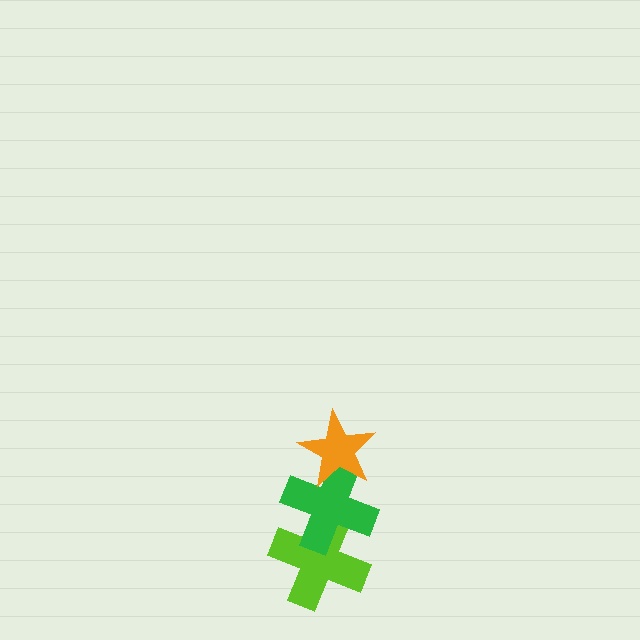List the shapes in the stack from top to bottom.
From top to bottom: the orange star, the green cross, the lime cross.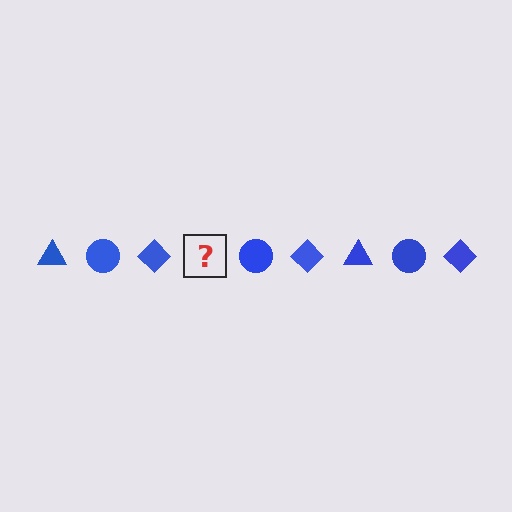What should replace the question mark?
The question mark should be replaced with a blue triangle.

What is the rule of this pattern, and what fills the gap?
The rule is that the pattern cycles through triangle, circle, diamond shapes in blue. The gap should be filled with a blue triangle.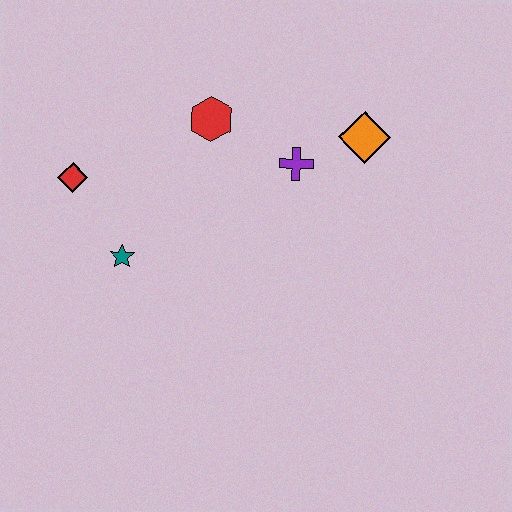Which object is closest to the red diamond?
The teal star is closest to the red diamond.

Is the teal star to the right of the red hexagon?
No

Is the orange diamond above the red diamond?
Yes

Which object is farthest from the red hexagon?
The teal star is farthest from the red hexagon.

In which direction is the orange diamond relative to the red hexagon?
The orange diamond is to the right of the red hexagon.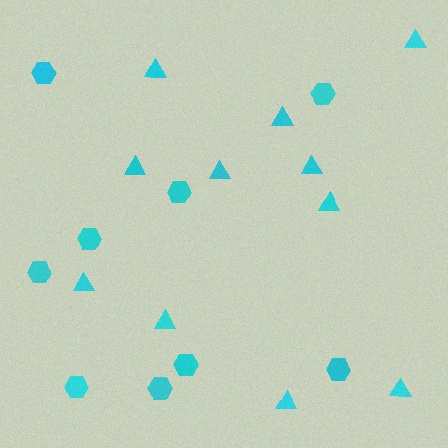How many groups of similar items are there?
There are 2 groups: one group of hexagons (9) and one group of triangles (11).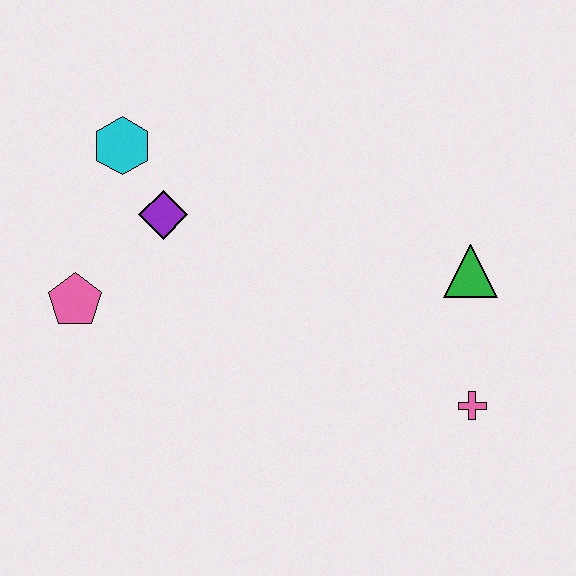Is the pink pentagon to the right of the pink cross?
No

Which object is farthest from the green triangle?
The pink pentagon is farthest from the green triangle.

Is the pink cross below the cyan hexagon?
Yes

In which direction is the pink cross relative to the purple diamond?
The pink cross is to the right of the purple diamond.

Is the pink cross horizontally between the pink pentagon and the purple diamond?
No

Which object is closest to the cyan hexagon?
The purple diamond is closest to the cyan hexagon.